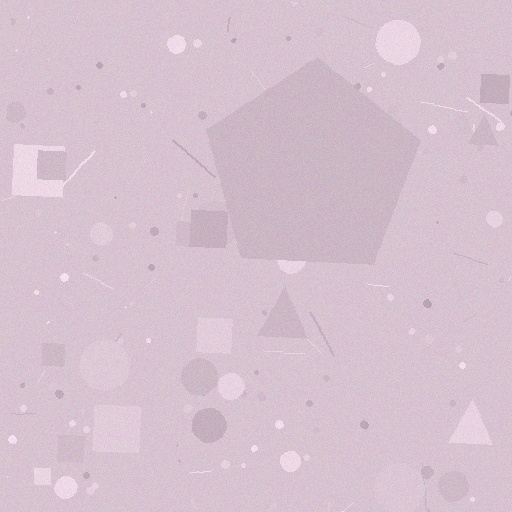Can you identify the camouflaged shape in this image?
The camouflaged shape is a pentagon.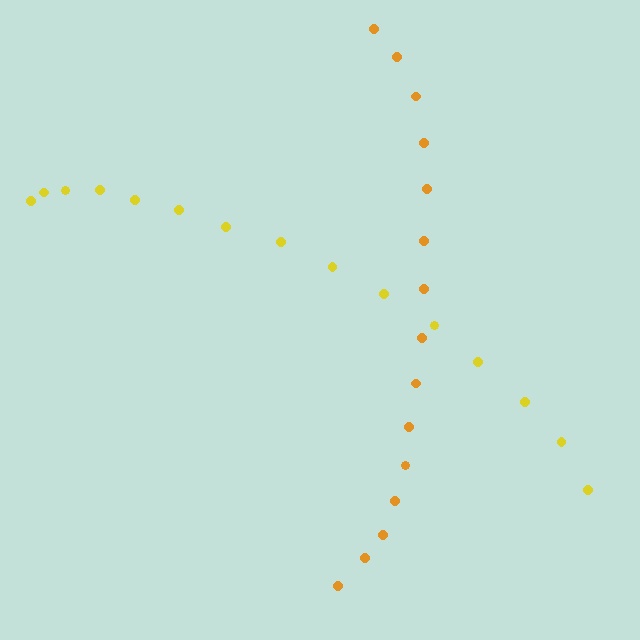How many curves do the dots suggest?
There are 2 distinct paths.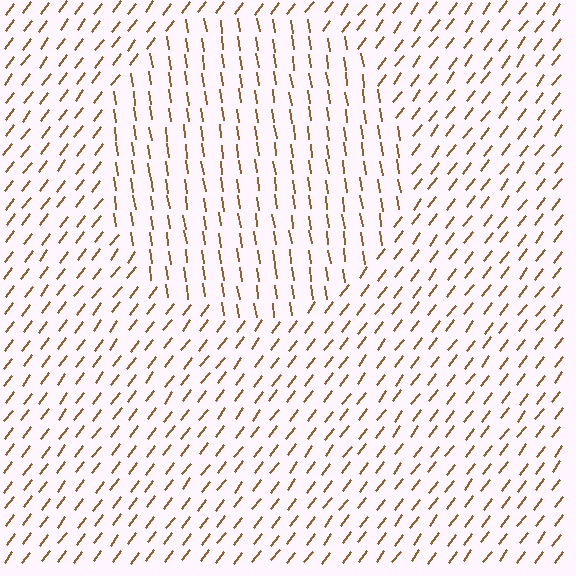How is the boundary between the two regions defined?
The boundary is defined purely by a change in line orientation (approximately 45 degrees difference). All lines are the same color and thickness.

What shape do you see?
I see a circle.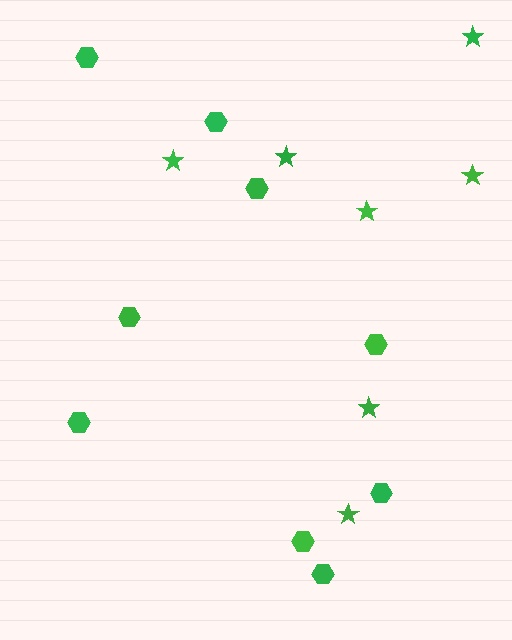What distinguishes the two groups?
There are 2 groups: one group of stars (7) and one group of hexagons (9).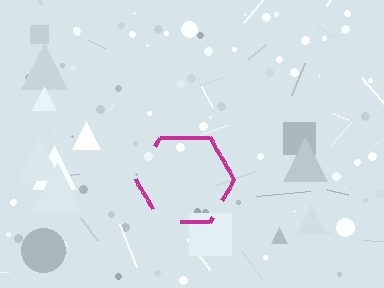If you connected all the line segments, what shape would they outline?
They would outline a hexagon.